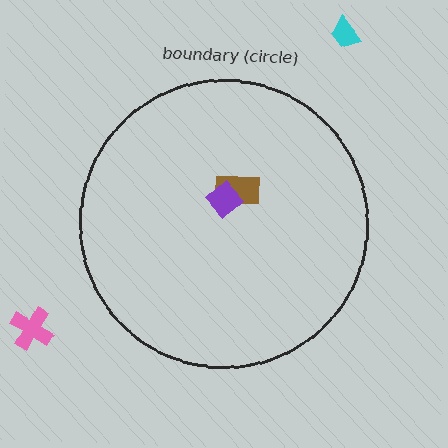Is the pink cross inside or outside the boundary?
Outside.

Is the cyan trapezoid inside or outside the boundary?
Outside.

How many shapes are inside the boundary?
2 inside, 2 outside.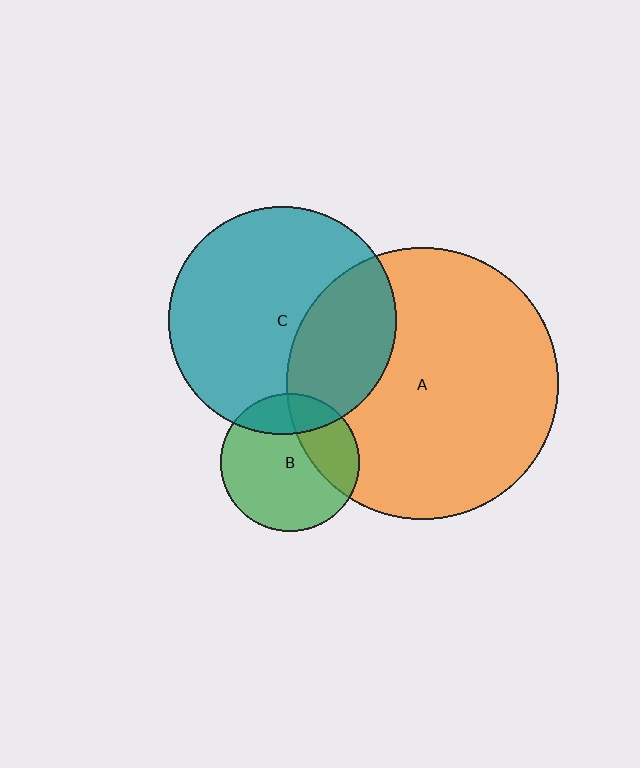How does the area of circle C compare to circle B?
Approximately 2.7 times.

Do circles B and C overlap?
Yes.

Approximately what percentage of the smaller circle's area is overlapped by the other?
Approximately 20%.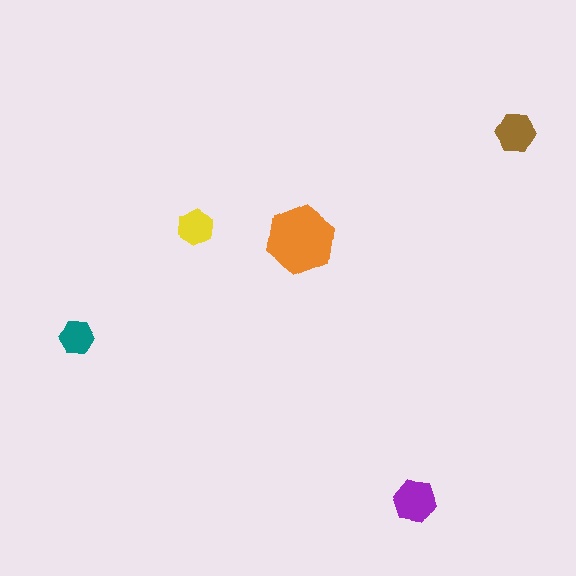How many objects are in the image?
There are 5 objects in the image.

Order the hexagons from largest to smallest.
the orange one, the purple one, the brown one, the yellow one, the teal one.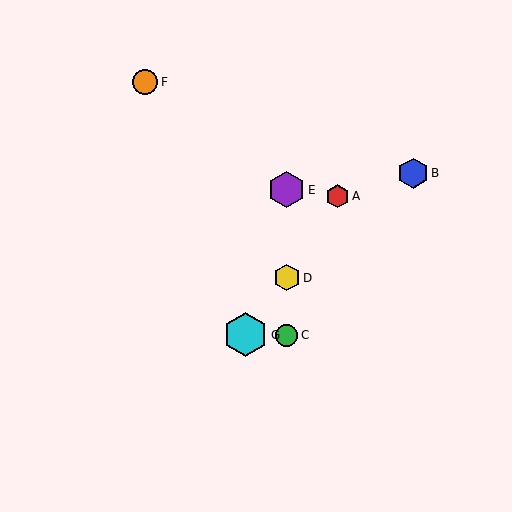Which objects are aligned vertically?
Objects C, D, E are aligned vertically.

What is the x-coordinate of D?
Object D is at x≈287.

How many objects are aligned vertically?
3 objects (C, D, E) are aligned vertically.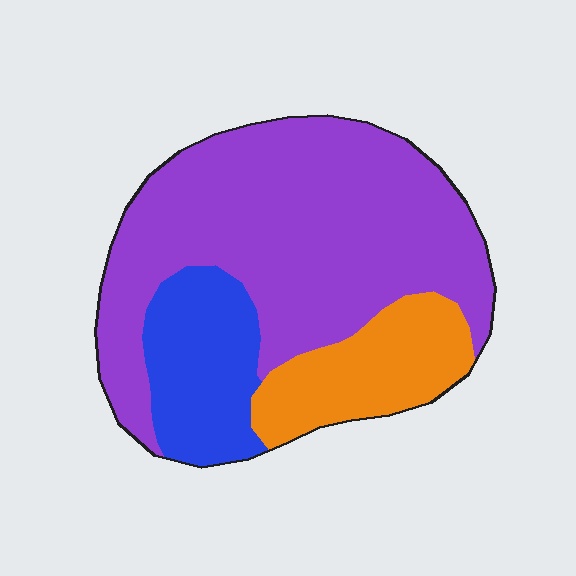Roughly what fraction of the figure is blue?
Blue covers about 20% of the figure.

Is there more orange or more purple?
Purple.